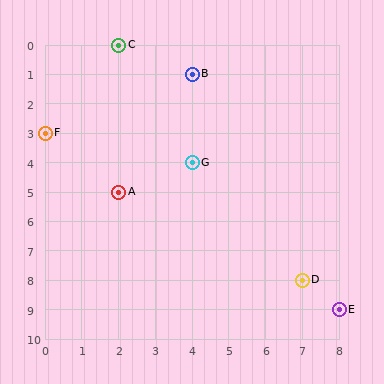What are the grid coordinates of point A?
Point A is at grid coordinates (2, 5).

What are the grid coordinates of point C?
Point C is at grid coordinates (2, 0).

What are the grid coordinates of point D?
Point D is at grid coordinates (7, 8).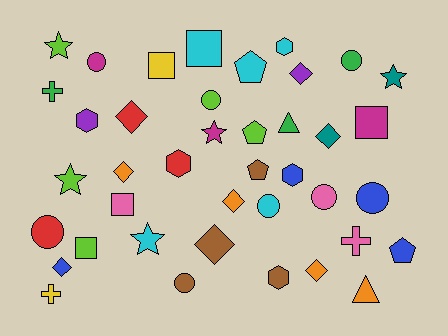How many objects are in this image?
There are 40 objects.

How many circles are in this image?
There are 8 circles.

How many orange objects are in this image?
There are 4 orange objects.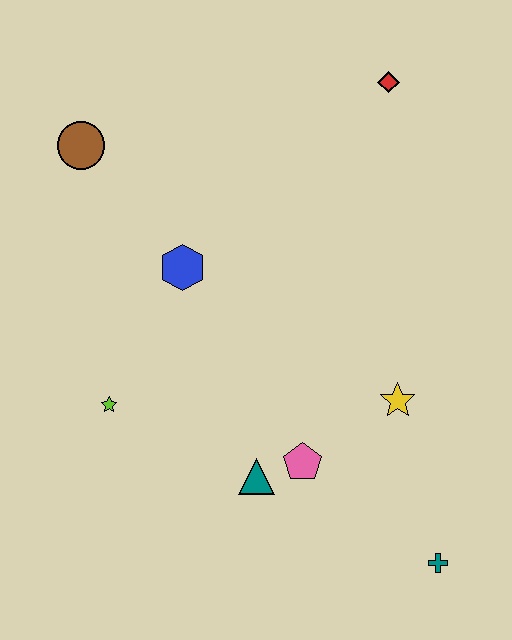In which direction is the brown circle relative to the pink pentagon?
The brown circle is above the pink pentagon.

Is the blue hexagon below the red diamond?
Yes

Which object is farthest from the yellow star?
The brown circle is farthest from the yellow star.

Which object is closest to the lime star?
The blue hexagon is closest to the lime star.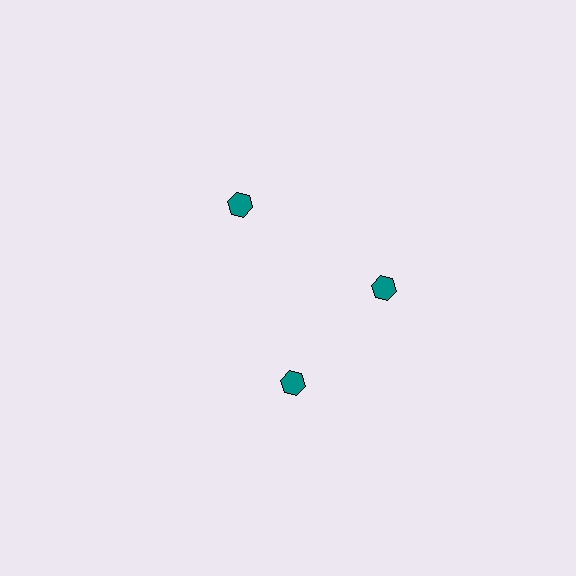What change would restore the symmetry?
The symmetry would be restored by rotating it back into even spacing with its neighbors so that all 3 hexagons sit at equal angles and equal distance from the center.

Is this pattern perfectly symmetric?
No. The 3 teal hexagons are arranged in a ring, but one element near the 7 o'clock position is rotated out of alignment along the ring, breaking the 3-fold rotational symmetry.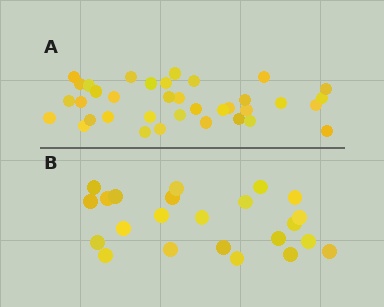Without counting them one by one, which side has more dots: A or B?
Region A (the top region) has more dots.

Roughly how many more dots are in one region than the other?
Region A has approximately 15 more dots than region B.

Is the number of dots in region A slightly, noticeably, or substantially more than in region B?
Region A has substantially more. The ratio is roughly 1.6 to 1.